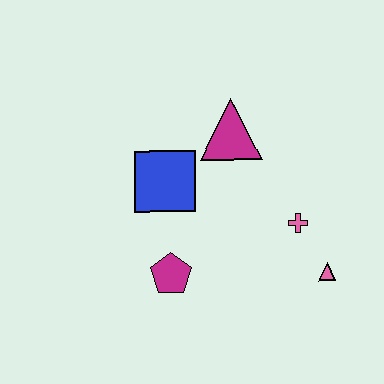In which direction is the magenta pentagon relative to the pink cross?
The magenta pentagon is to the left of the pink cross.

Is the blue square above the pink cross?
Yes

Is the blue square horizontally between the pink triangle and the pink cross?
No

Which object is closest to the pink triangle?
The pink cross is closest to the pink triangle.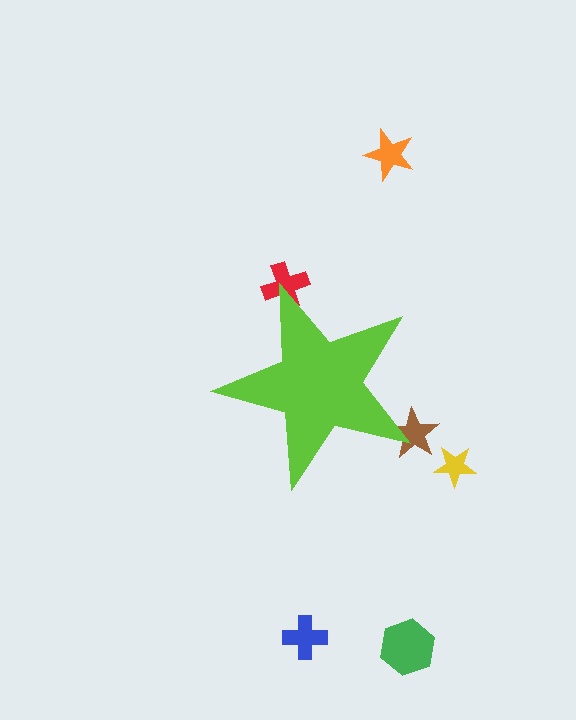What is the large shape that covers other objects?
A lime star.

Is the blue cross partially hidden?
No, the blue cross is fully visible.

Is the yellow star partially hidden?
No, the yellow star is fully visible.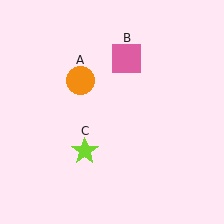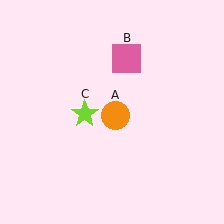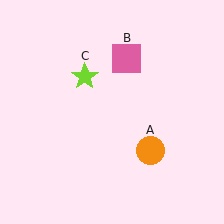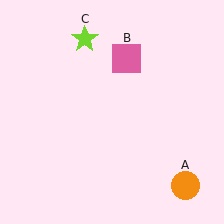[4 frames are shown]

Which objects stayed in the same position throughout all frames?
Pink square (object B) remained stationary.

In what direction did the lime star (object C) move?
The lime star (object C) moved up.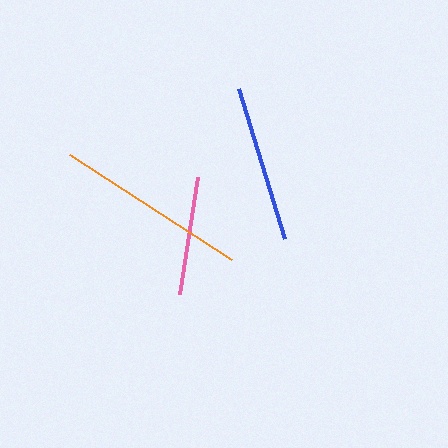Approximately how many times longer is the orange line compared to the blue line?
The orange line is approximately 1.2 times the length of the blue line.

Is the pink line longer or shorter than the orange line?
The orange line is longer than the pink line.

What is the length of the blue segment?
The blue segment is approximately 156 pixels long.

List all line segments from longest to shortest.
From longest to shortest: orange, blue, pink.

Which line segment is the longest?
The orange line is the longest at approximately 192 pixels.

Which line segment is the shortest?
The pink line is the shortest at approximately 118 pixels.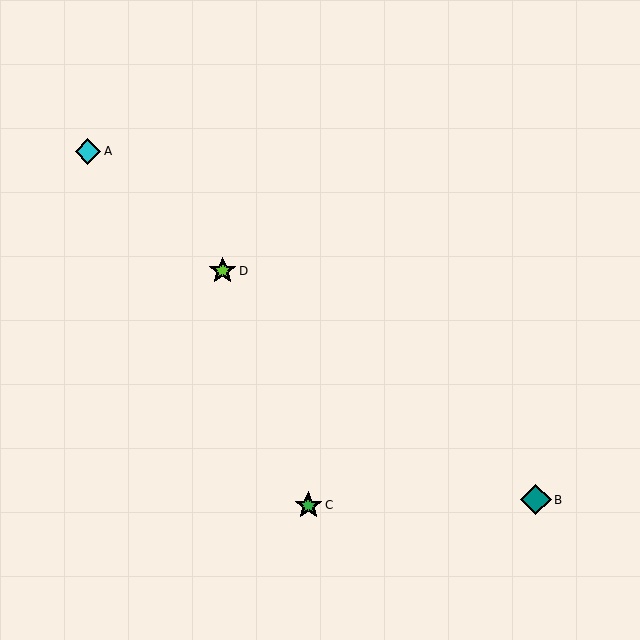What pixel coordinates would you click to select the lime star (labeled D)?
Click at (223, 271) to select the lime star D.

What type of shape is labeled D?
Shape D is a lime star.